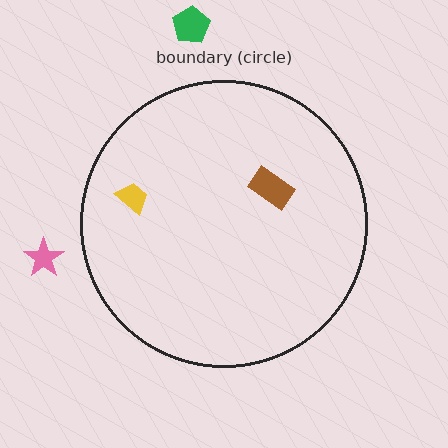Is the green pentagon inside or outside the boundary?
Outside.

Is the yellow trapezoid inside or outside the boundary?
Inside.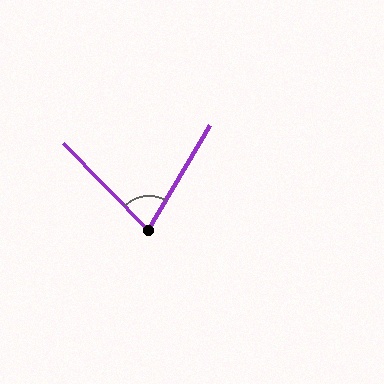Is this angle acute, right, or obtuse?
It is acute.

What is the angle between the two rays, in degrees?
Approximately 75 degrees.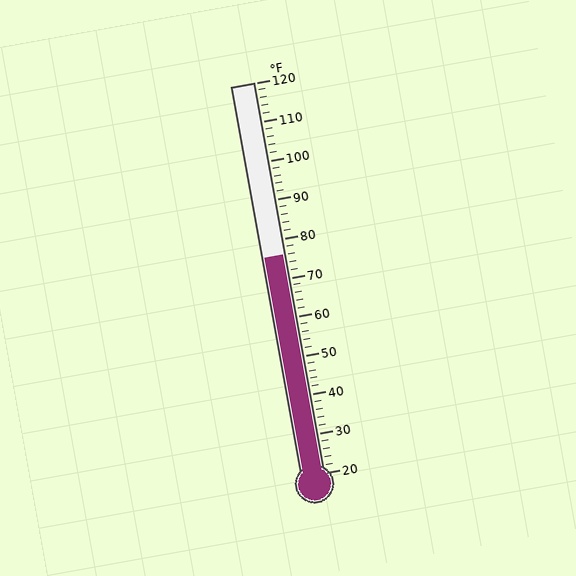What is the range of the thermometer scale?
The thermometer scale ranges from 20°F to 120°F.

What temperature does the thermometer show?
The thermometer shows approximately 76°F.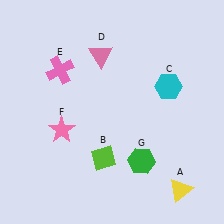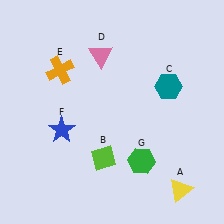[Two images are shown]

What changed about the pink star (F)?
In Image 1, F is pink. In Image 2, it changed to blue.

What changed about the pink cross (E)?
In Image 1, E is pink. In Image 2, it changed to orange.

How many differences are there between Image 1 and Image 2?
There are 3 differences between the two images.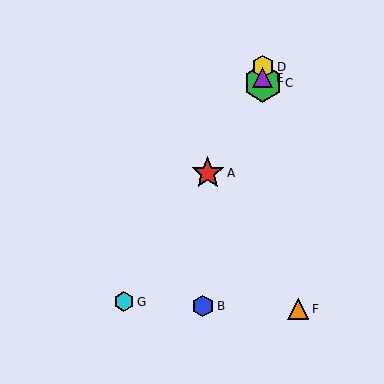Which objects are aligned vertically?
Objects C, D, E are aligned vertically.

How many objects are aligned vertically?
3 objects (C, D, E) are aligned vertically.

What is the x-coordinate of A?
Object A is at x≈208.